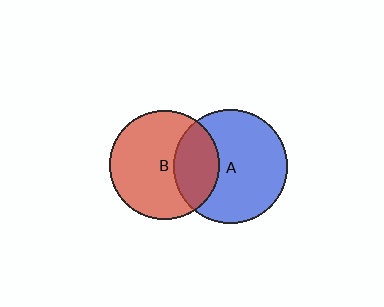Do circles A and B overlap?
Yes.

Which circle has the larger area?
Circle A (blue).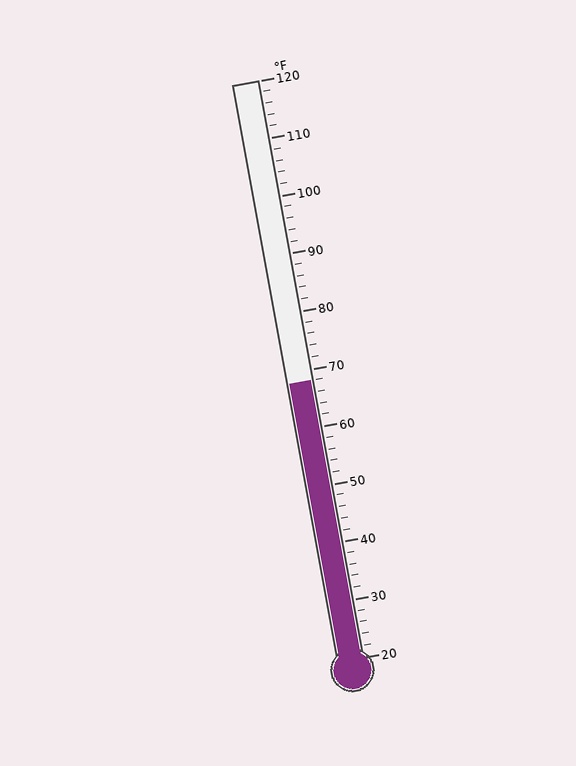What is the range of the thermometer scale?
The thermometer scale ranges from 20°F to 120°F.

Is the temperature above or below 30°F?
The temperature is above 30°F.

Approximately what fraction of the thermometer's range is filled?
The thermometer is filled to approximately 50% of its range.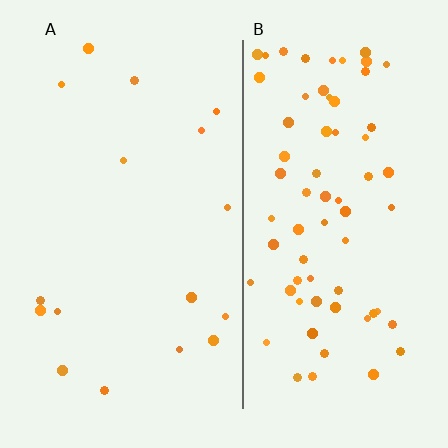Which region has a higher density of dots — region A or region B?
B (the right).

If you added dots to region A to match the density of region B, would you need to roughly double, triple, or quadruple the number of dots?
Approximately quadruple.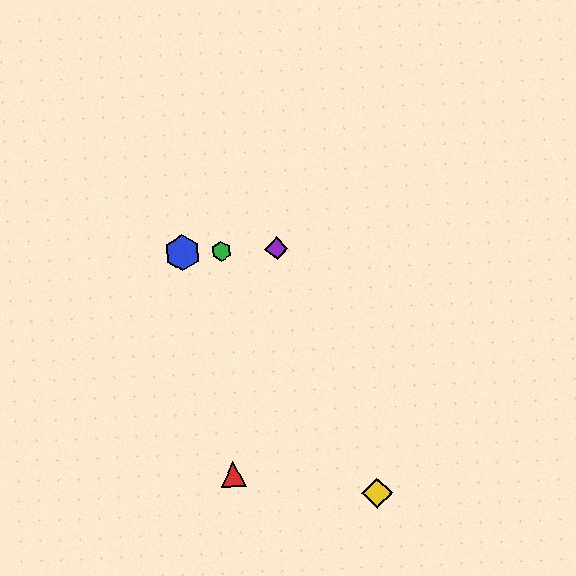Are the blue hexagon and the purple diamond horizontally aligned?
Yes, both are at y≈253.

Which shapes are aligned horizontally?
The blue hexagon, the green hexagon, the purple diamond are aligned horizontally.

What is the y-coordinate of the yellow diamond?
The yellow diamond is at y≈493.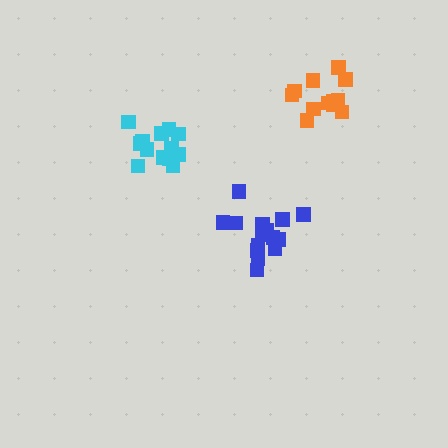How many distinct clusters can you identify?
There are 3 distinct clusters.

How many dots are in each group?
Group 1: 16 dots, Group 2: 13 dots, Group 3: 12 dots (41 total).